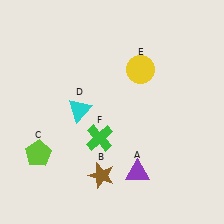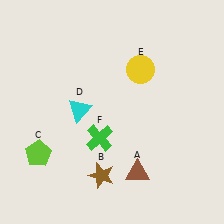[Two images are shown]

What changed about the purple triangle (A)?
In Image 1, A is purple. In Image 2, it changed to brown.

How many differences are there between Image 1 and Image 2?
There is 1 difference between the two images.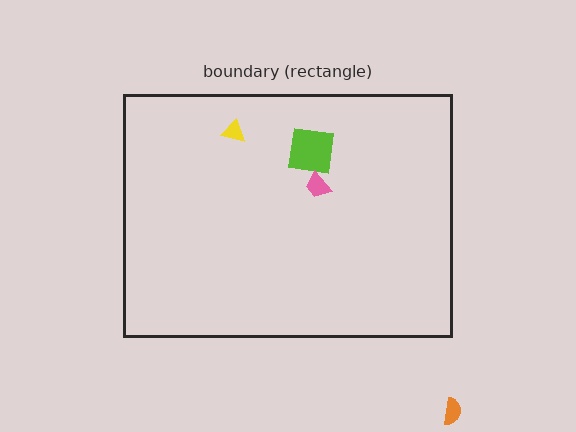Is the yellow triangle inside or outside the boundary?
Inside.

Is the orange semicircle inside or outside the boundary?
Outside.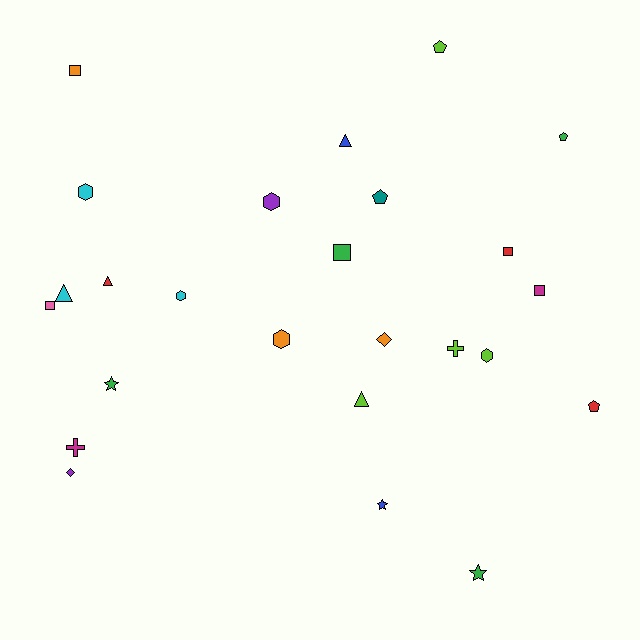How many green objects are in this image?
There are 4 green objects.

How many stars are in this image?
There are 3 stars.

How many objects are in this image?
There are 25 objects.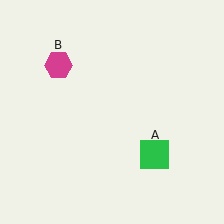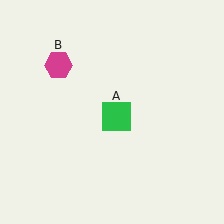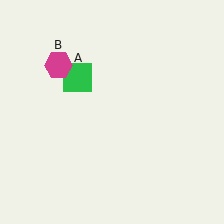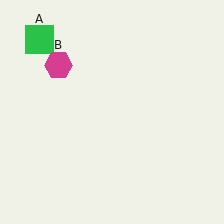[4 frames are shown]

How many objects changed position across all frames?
1 object changed position: green square (object A).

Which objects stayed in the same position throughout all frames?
Magenta hexagon (object B) remained stationary.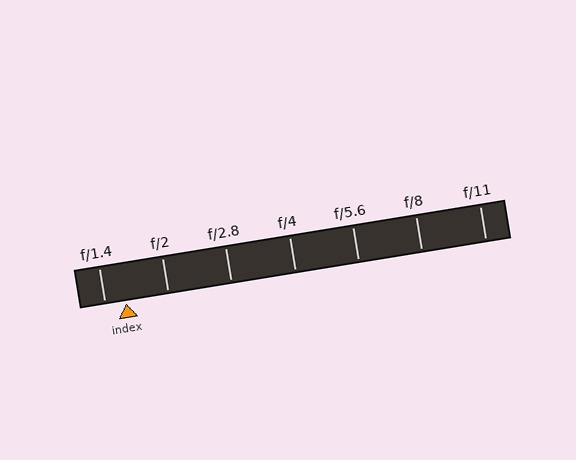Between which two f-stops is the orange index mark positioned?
The index mark is between f/1.4 and f/2.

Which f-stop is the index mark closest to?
The index mark is closest to f/1.4.